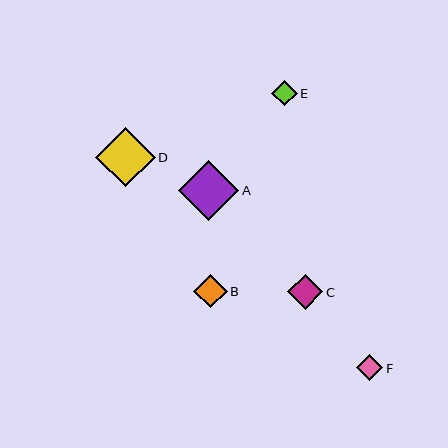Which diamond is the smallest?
Diamond E is the smallest with a size of approximately 25 pixels.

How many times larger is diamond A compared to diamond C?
Diamond A is approximately 1.7 times the size of diamond C.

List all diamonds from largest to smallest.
From largest to smallest: A, D, C, B, F, E.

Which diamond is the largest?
Diamond A is the largest with a size of approximately 60 pixels.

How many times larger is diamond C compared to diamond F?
Diamond C is approximately 1.3 times the size of diamond F.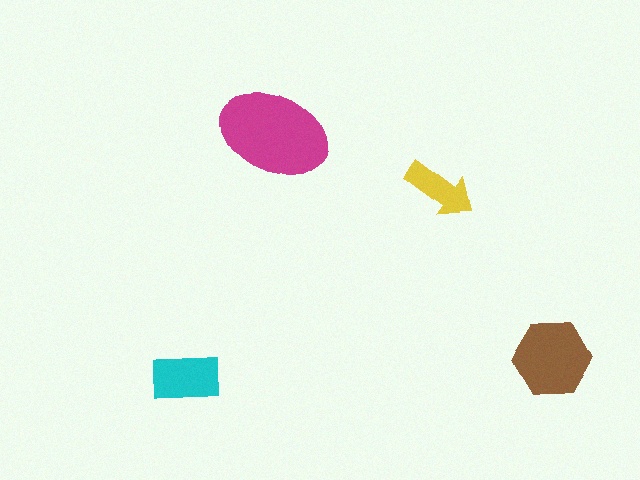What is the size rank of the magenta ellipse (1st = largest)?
1st.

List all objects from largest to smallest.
The magenta ellipse, the brown hexagon, the cyan rectangle, the yellow arrow.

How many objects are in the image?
There are 4 objects in the image.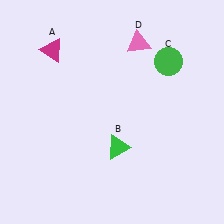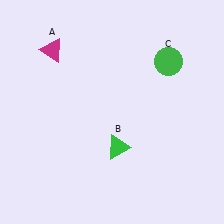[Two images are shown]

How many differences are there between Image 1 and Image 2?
There is 1 difference between the two images.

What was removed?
The pink triangle (D) was removed in Image 2.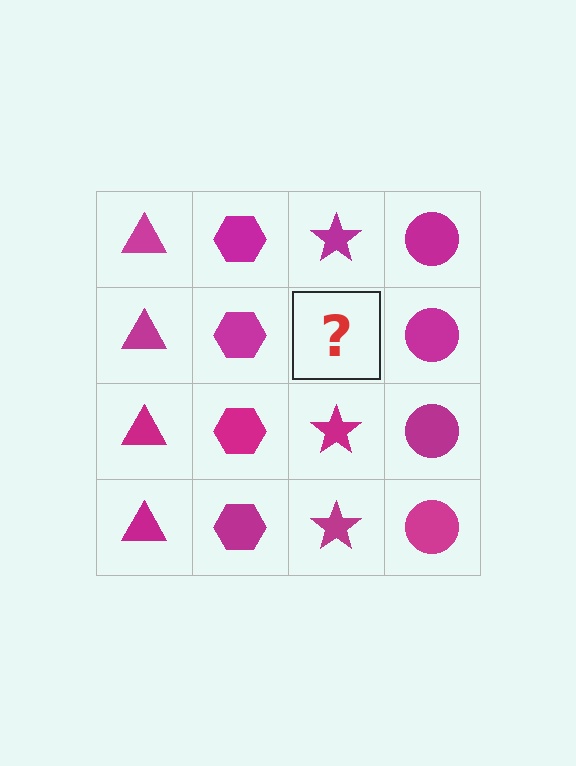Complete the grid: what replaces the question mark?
The question mark should be replaced with a magenta star.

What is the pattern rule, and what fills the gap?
The rule is that each column has a consistent shape. The gap should be filled with a magenta star.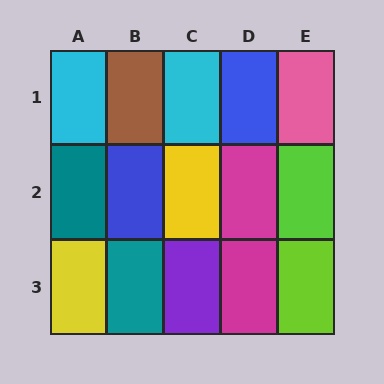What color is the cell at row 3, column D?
Magenta.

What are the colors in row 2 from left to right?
Teal, blue, yellow, magenta, lime.